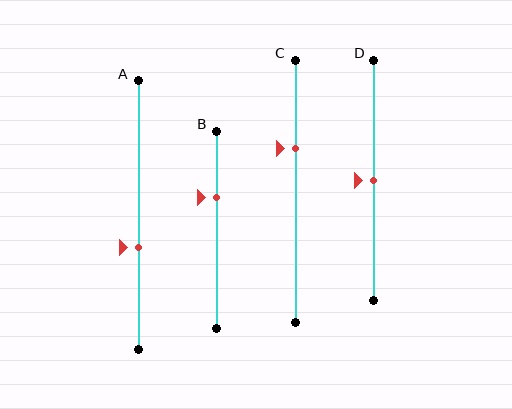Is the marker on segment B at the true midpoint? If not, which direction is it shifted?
No, the marker on segment B is shifted upward by about 17% of the segment length.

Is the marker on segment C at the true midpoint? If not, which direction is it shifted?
No, the marker on segment C is shifted upward by about 16% of the segment length.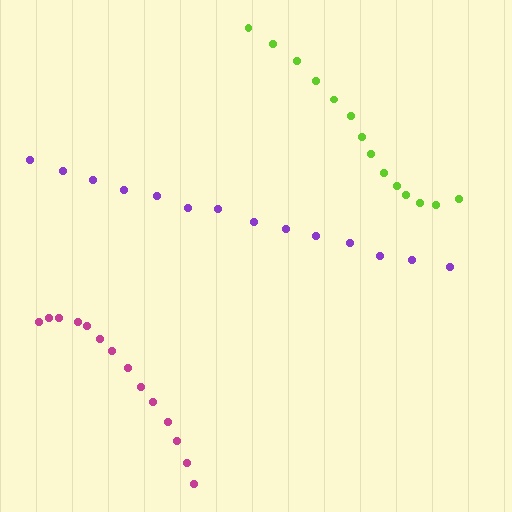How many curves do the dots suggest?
There are 3 distinct paths.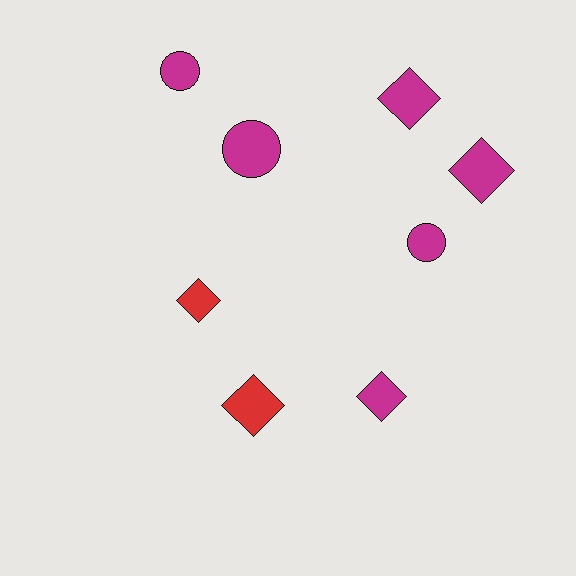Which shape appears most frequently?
Diamond, with 5 objects.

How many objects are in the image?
There are 8 objects.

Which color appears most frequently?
Magenta, with 6 objects.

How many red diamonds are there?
There are 2 red diamonds.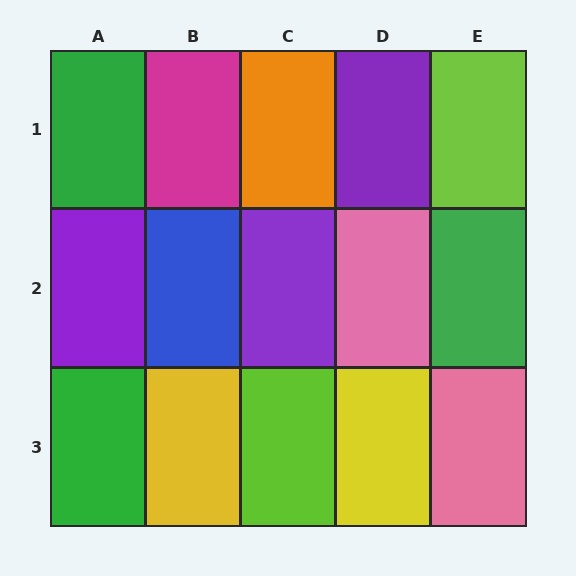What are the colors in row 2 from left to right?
Purple, blue, purple, pink, green.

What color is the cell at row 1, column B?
Magenta.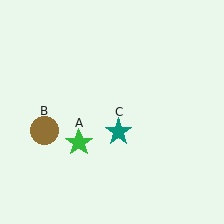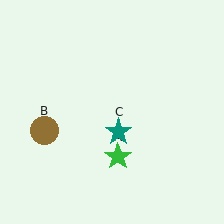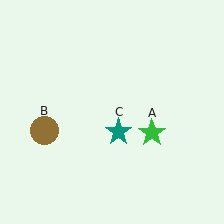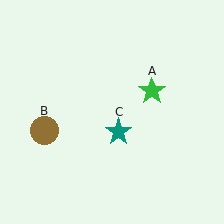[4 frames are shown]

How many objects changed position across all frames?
1 object changed position: green star (object A).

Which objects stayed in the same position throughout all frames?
Brown circle (object B) and teal star (object C) remained stationary.